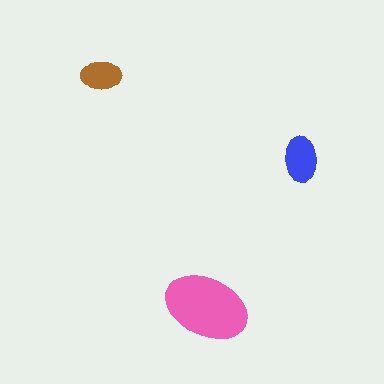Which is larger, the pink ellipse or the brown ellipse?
The pink one.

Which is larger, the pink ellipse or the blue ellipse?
The pink one.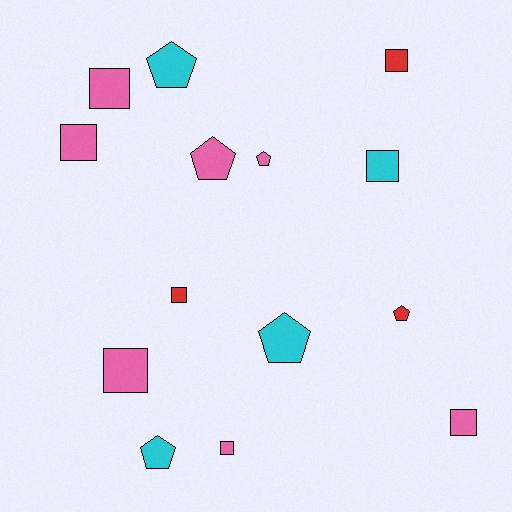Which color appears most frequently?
Pink, with 7 objects.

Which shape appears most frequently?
Square, with 8 objects.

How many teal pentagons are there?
There are no teal pentagons.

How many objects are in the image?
There are 14 objects.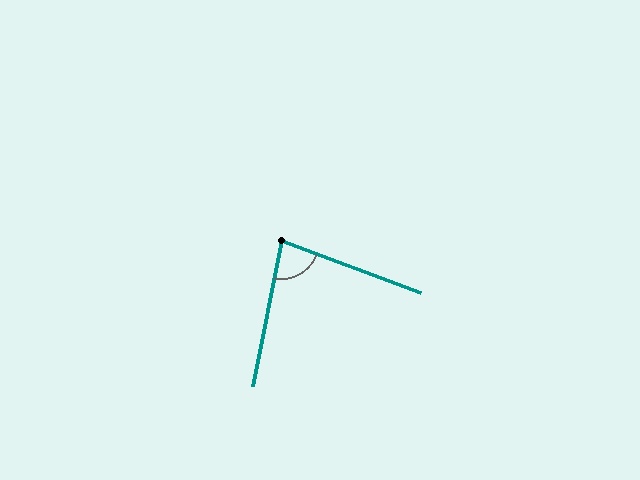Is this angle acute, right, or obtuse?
It is acute.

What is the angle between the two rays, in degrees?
Approximately 81 degrees.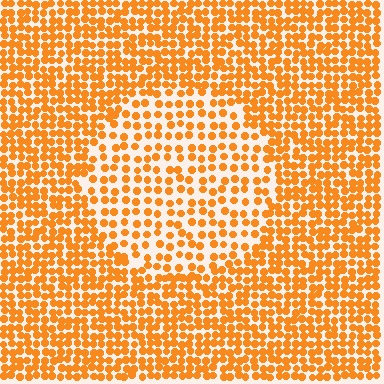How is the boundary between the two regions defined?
The boundary is defined by a change in element density (approximately 1.8x ratio). All elements are the same color, size, and shape.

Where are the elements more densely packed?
The elements are more densely packed outside the circle boundary.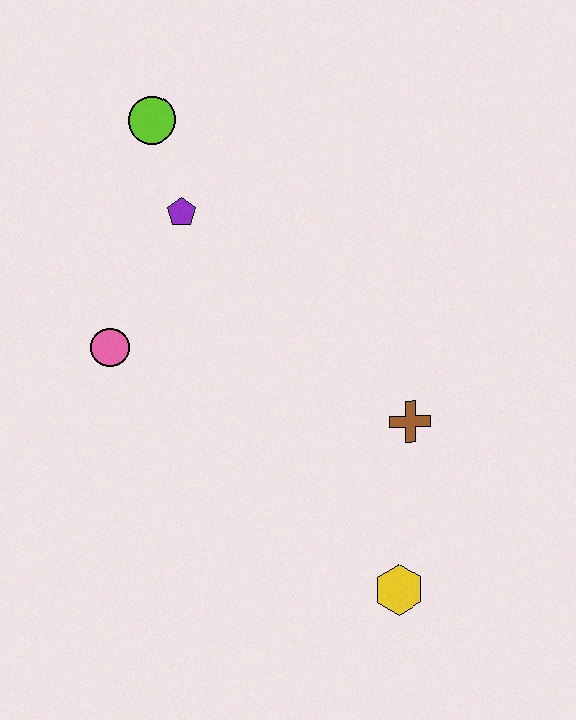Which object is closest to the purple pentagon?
The lime circle is closest to the purple pentagon.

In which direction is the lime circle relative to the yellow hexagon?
The lime circle is above the yellow hexagon.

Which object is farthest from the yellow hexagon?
The lime circle is farthest from the yellow hexagon.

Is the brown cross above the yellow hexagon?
Yes